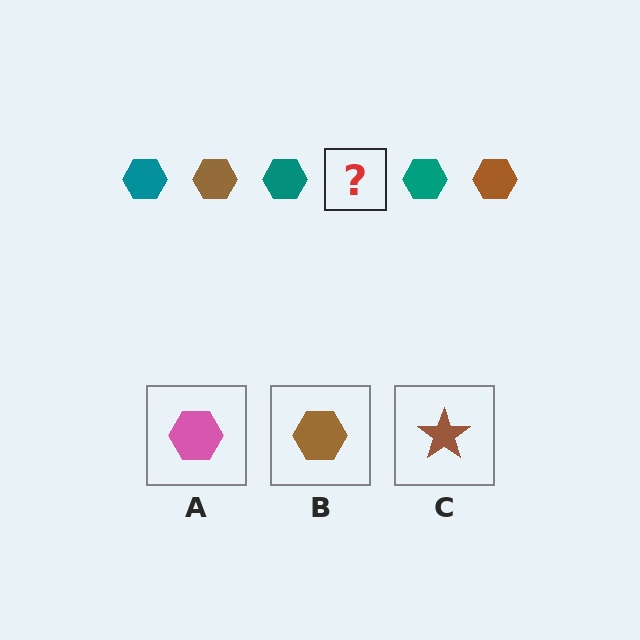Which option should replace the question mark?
Option B.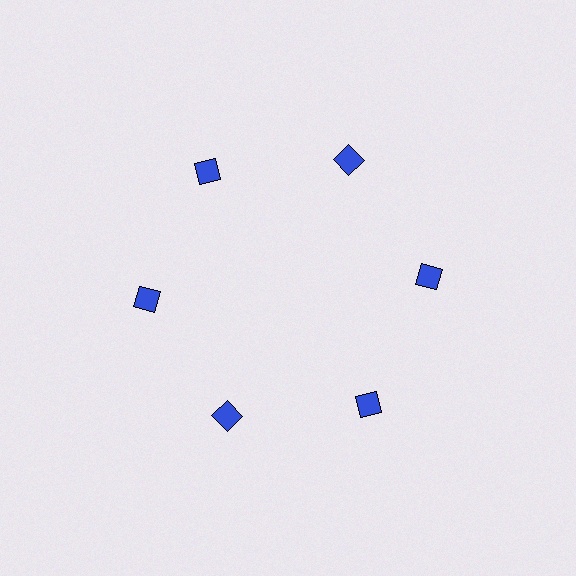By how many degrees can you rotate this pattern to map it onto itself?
The pattern maps onto itself every 60 degrees of rotation.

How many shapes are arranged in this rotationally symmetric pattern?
There are 6 shapes, arranged in 6 groups of 1.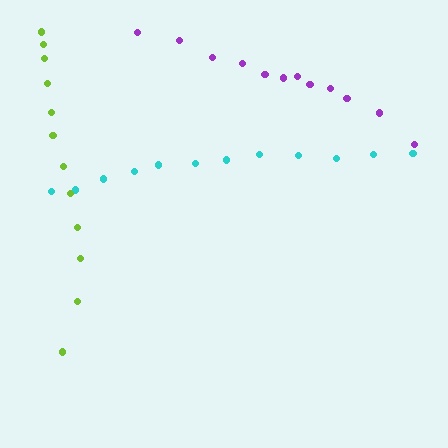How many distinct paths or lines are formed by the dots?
There are 3 distinct paths.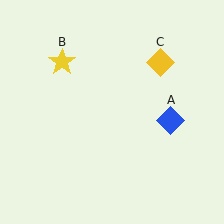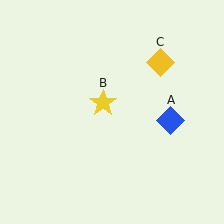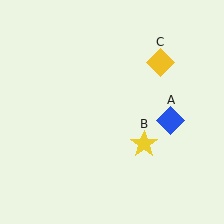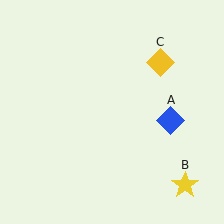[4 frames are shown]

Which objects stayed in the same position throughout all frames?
Blue diamond (object A) and yellow diamond (object C) remained stationary.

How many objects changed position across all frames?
1 object changed position: yellow star (object B).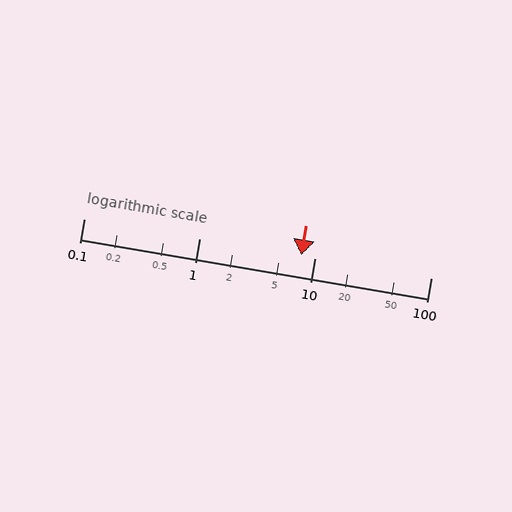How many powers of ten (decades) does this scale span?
The scale spans 3 decades, from 0.1 to 100.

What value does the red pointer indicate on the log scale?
The pointer indicates approximately 7.5.